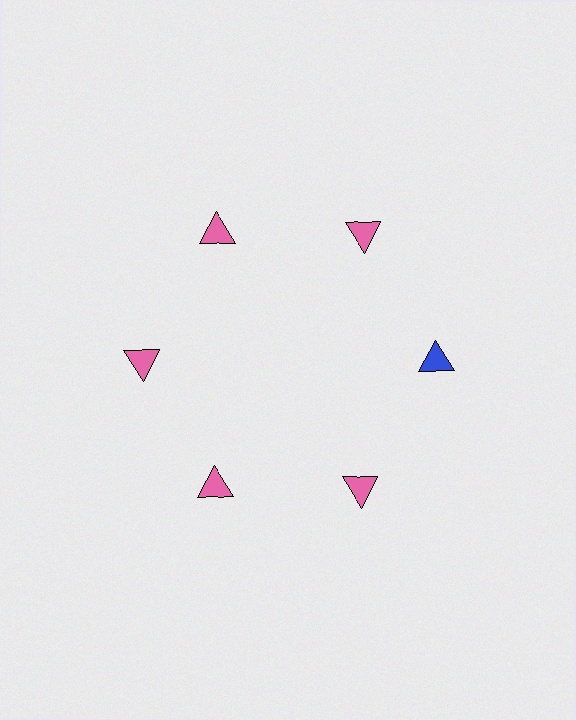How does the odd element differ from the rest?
It has a different color: blue instead of pink.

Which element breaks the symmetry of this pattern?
The blue triangle at roughly the 3 o'clock position breaks the symmetry. All other shapes are pink triangles.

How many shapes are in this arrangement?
There are 6 shapes arranged in a ring pattern.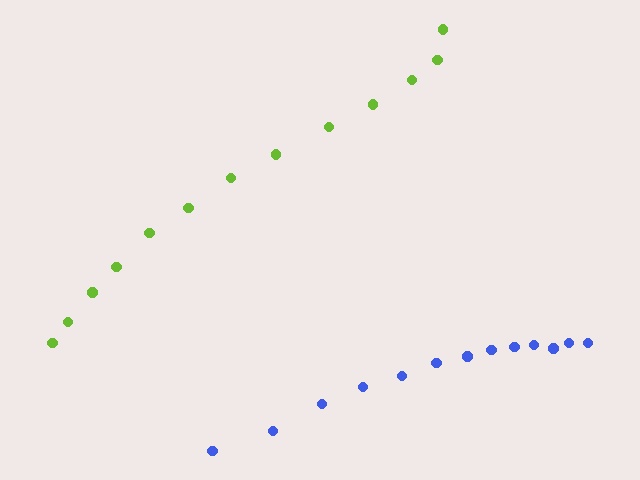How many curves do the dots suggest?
There are 2 distinct paths.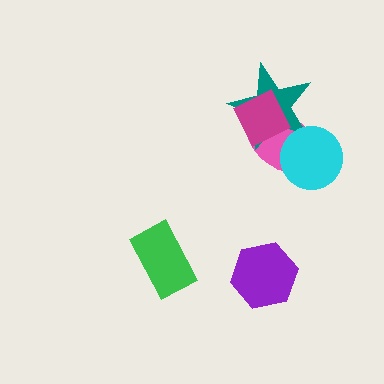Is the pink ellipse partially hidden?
Yes, it is partially covered by another shape.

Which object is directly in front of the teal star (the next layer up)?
The magenta diamond is directly in front of the teal star.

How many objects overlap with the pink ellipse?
3 objects overlap with the pink ellipse.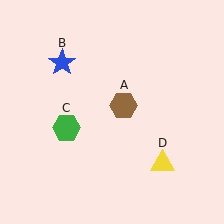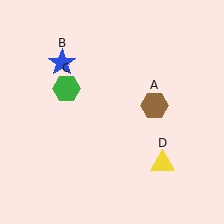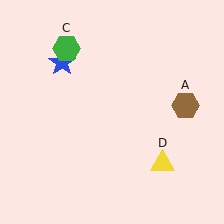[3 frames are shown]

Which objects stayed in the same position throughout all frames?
Blue star (object B) and yellow triangle (object D) remained stationary.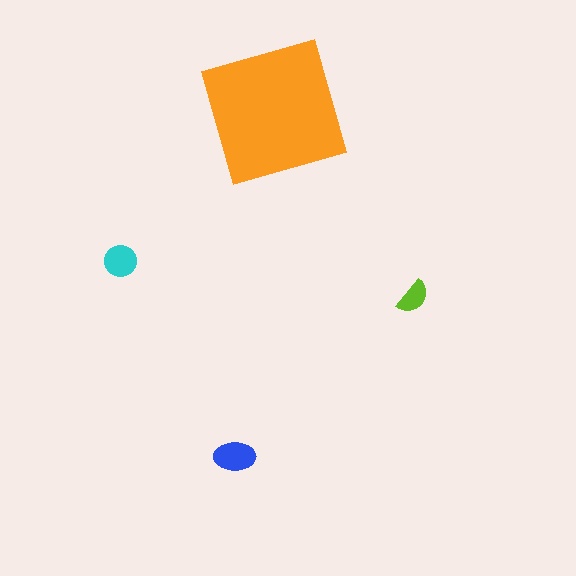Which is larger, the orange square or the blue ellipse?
The orange square.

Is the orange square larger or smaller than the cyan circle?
Larger.